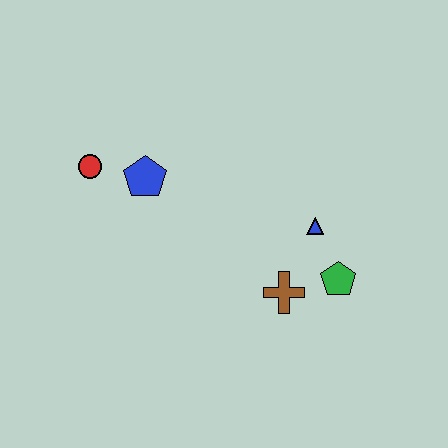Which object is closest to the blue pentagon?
The red circle is closest to the blue pentagon.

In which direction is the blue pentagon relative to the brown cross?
The blue pentagon is to the left of the brown cross.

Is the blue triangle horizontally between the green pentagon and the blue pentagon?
Yes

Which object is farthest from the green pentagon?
The red circle is farthest from the green pentagon.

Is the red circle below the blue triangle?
No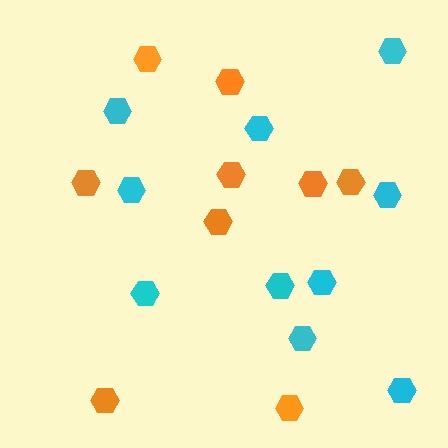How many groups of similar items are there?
There are 2 groups: one group of cyan hexagons (10) and one group of orange hexagons (9).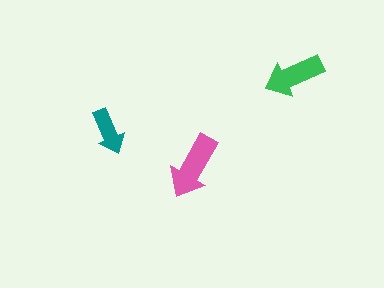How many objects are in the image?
There are 3 objects in the image.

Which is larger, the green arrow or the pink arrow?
The pink one.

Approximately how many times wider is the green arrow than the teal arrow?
About 1.5 times wider.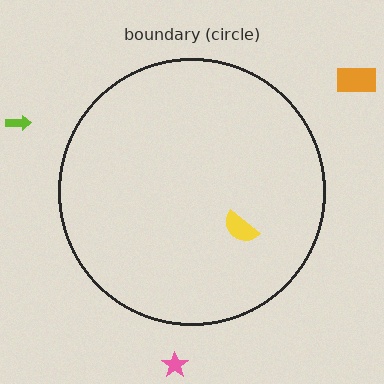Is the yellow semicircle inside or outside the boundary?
Inside.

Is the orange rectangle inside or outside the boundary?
Outside.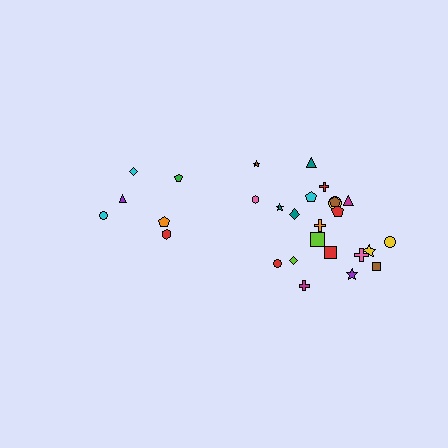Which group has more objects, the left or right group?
The right group.